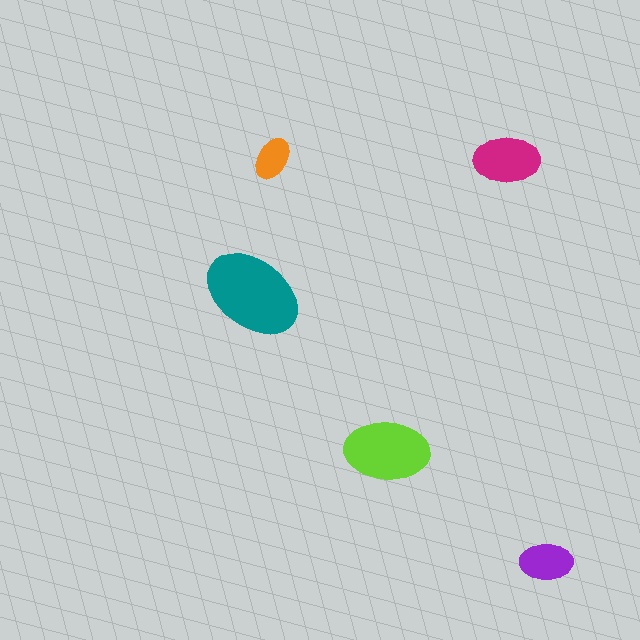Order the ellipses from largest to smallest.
the teal one, the lime one, the magenta one, the purple one, the orange one.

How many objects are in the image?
There are 5 objects in the image.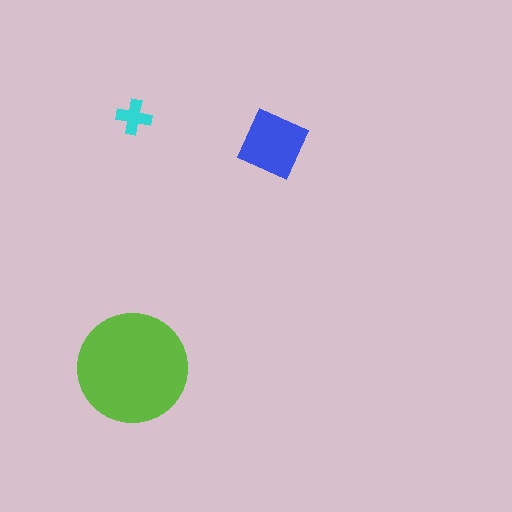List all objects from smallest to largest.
The cyan cross, the blue square, the lime circle.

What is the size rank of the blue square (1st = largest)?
2nd.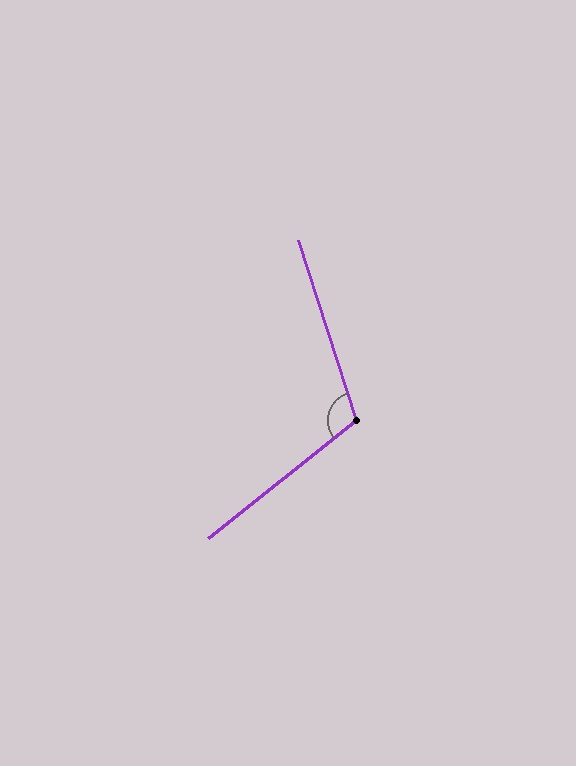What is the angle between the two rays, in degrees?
Approximately 111 degrees.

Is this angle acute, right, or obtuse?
It is obtuse.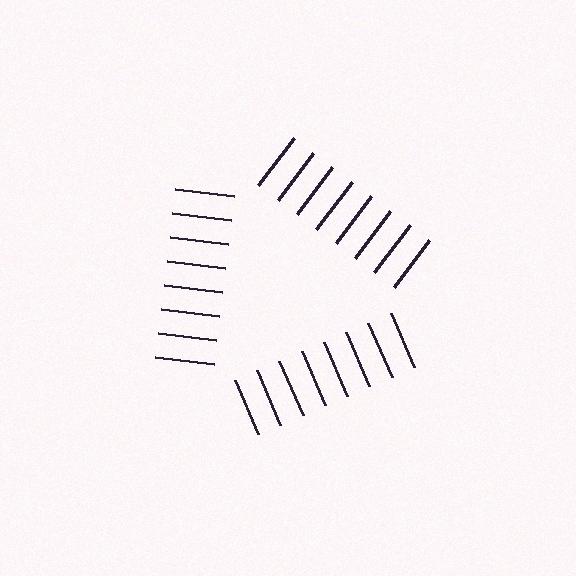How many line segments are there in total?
24 — 8 along each of the 3 edges.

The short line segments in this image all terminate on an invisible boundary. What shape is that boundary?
An illusory triangle — the line segments terminate on its edges but no continuous stroke is drawn.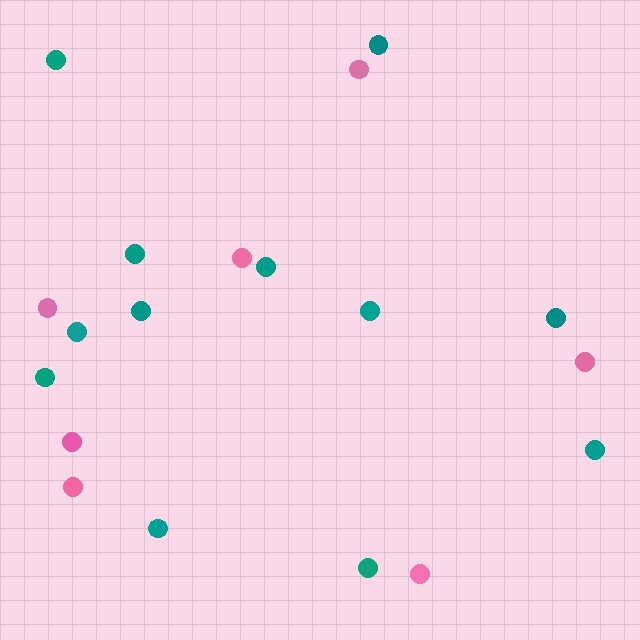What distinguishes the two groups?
There are 2 groups: one group of pink circles (7) and one group of teal circles (12).